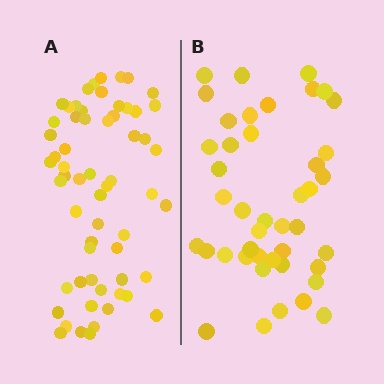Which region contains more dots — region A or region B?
Region A (the left region) has more dots.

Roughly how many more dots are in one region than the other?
Region A has approximately 15 more dots than region B.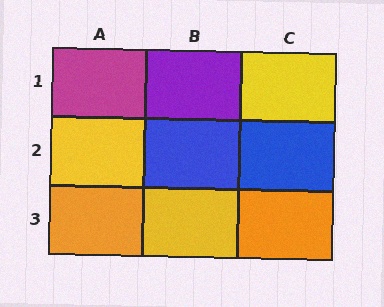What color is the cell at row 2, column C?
Blue.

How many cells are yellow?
3 cells are yellow.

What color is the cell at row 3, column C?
Orange.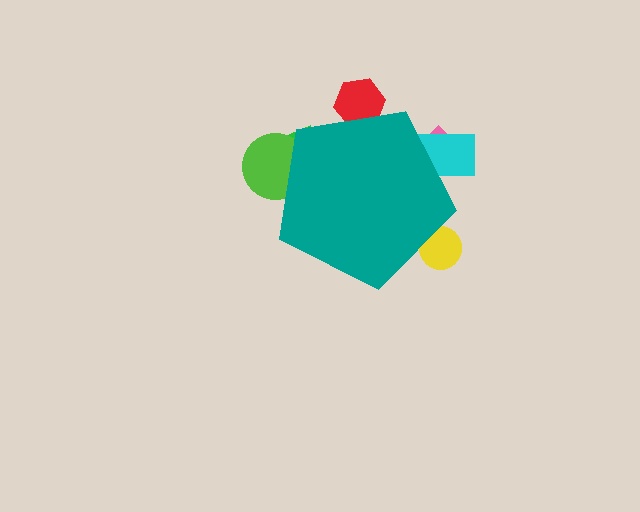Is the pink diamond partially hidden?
Yes, the pink diamond is partially hidden behind the teal pentagon.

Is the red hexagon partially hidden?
Yes, the red hexagon is partially hidden behind the teal pentagon.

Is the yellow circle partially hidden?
Yes, the yellow circle is partially hidden behind the teal pentagon.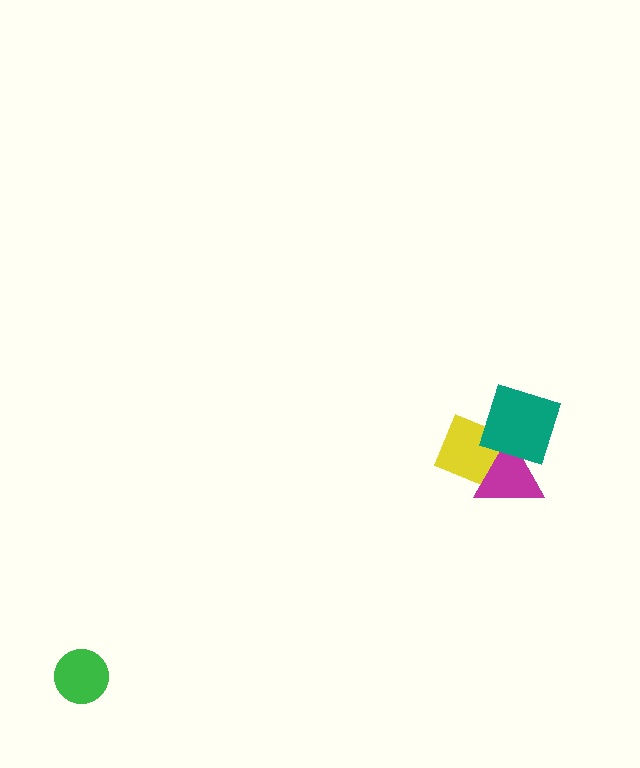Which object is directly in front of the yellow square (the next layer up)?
The magenta triangle is directly in front of the yellow square.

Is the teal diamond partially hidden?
No, no other shape covers it.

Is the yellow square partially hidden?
Yes, it is partially covered by another shape.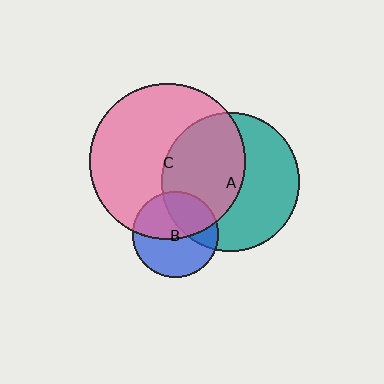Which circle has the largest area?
Circle C (pink).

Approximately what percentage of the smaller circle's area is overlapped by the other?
Approximately 35%.